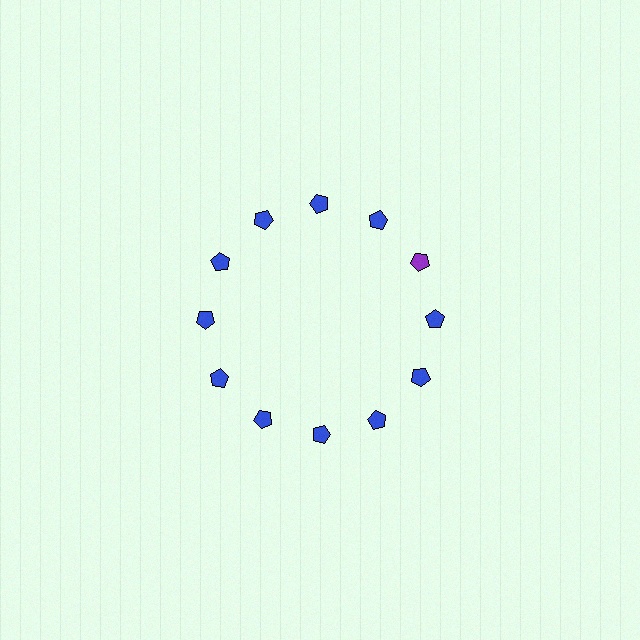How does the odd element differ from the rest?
It has a different color: purple instead of blue.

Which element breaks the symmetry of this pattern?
The purple pentagon at roughly the 2 o'clock position breaks the symmetry. All other shapes are blue pentagons.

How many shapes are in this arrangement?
There are 12 shapes arranged in a ring pattern.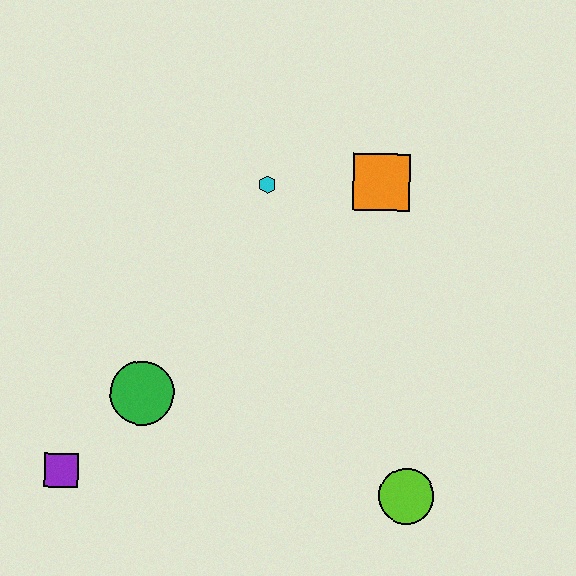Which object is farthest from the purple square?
The orange square is farthest from the purple square.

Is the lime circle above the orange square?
No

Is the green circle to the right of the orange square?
No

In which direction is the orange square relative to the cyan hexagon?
The orange square is to the right of the cyan hexagon.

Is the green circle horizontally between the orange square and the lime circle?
No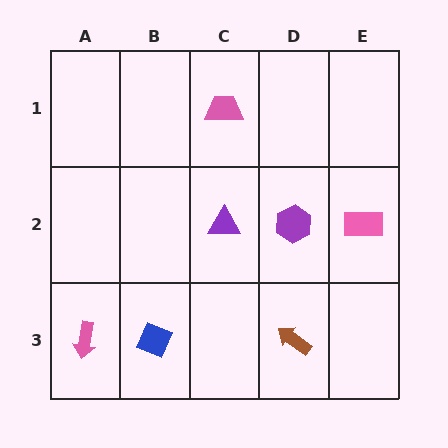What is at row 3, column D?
A brown arrow.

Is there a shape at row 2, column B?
No, that cell is empty.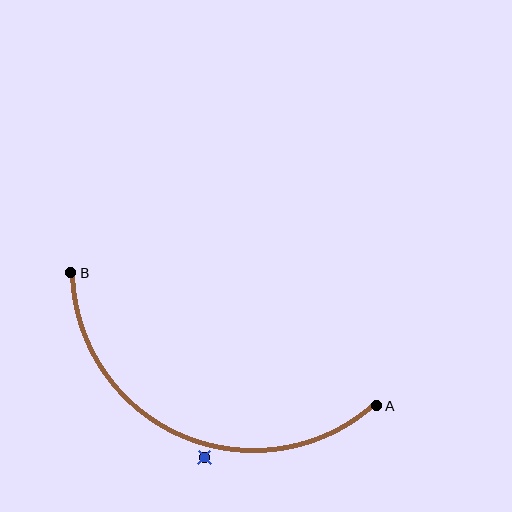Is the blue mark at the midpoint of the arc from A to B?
No — the blue mark does not lie on the arc at all. It sits slightly outside the curve.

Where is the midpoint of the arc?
The arc midpoint is the point on the curve farthest from the straight line joining A and B. It sits below that line.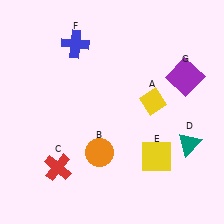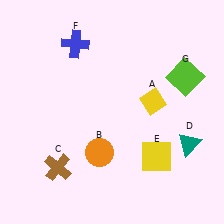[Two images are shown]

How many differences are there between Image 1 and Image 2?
There are 2 differences between the two images.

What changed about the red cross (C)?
In Image 1, C is red. In Image 2, it changed to brown.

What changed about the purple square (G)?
In Image 1, G is purple. In Image 2, it changed to lime.